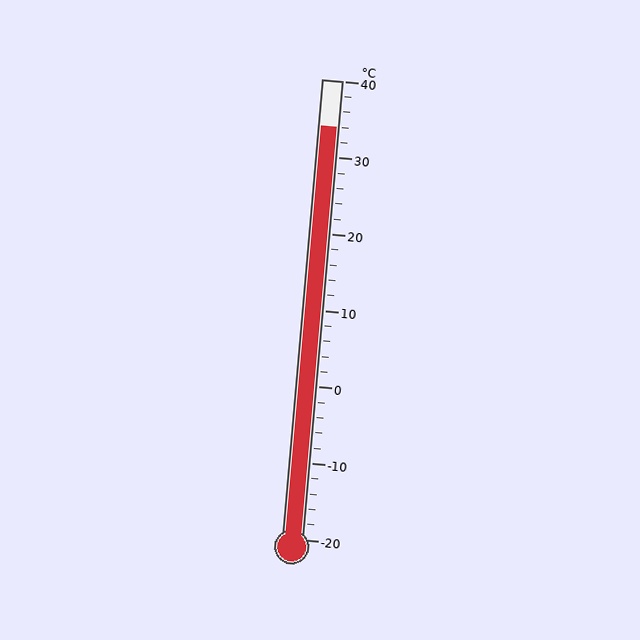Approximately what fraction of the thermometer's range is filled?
The thermometer is filled to approximately 90% of its range.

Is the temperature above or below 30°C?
The temperature is above 30°C.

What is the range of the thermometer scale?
The thermometer scale ranges from -20°C to 40°C.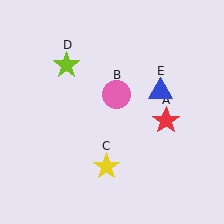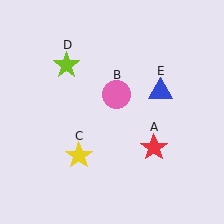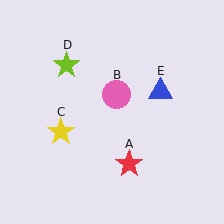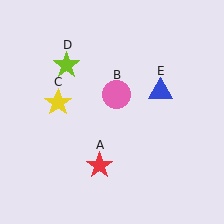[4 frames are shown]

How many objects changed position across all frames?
2 objects changed position: red star (object A), yellow star (object C).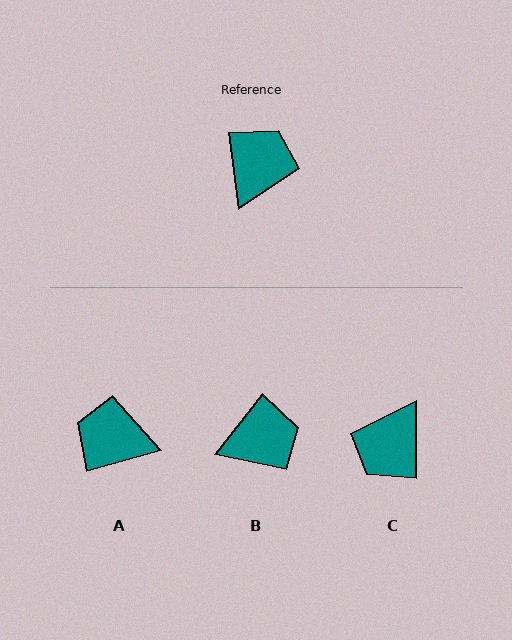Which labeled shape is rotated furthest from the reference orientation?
C, about 173 degrees away.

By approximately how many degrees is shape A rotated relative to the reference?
Approximately 98 degrees counter-clockwise.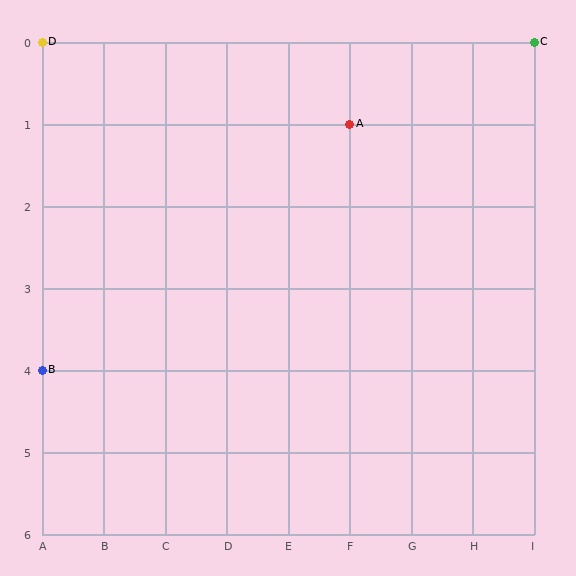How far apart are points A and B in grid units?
Points A and B are 5 columns and 3 rows apart (about 5.8 grid units diagonally).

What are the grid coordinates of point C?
Point C is at grid coordinates (I, 0).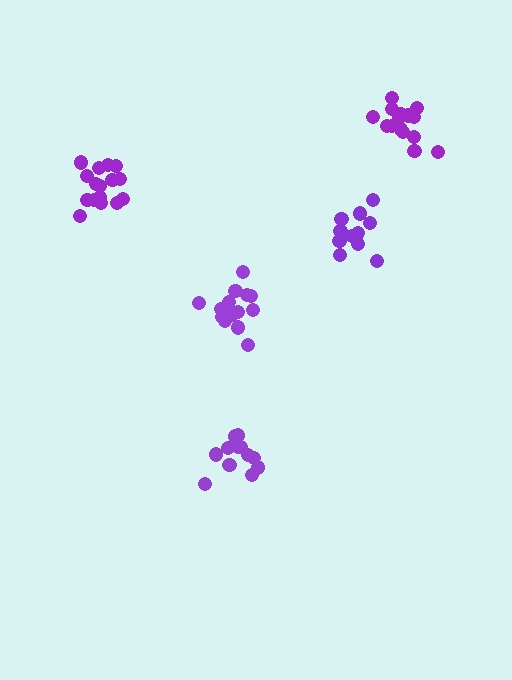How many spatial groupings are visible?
There are 5 spatial groupings.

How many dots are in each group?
Group 1: 15 dots, Group 2: 14 dots, Group 3: 12 dots, Group 4: 12 dots, Group 5: 16 dots (69 total).